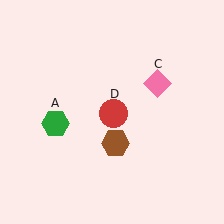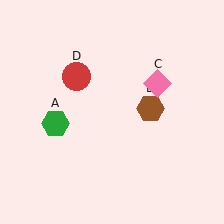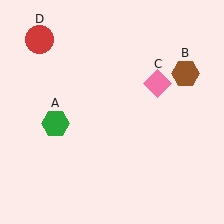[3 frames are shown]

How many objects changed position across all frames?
2 objects changed position: brown hexagon (object B), red circle (object D).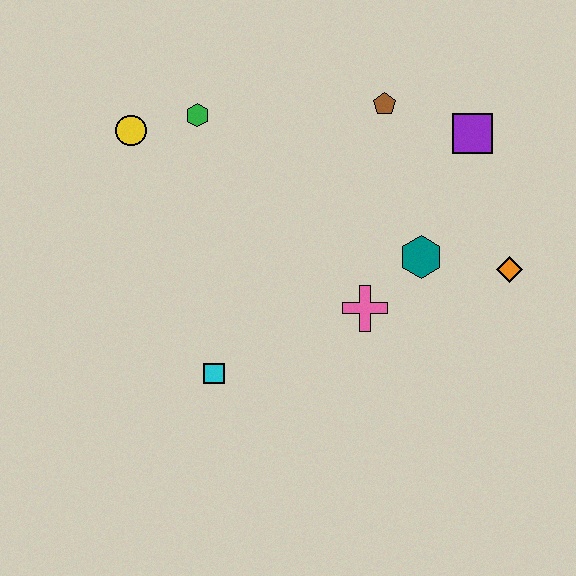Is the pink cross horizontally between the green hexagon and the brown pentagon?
Yes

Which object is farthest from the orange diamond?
The yellow circle is farthest from the orange diamond.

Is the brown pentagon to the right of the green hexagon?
Yes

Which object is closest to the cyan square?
The pink cross is closest to the cyan square.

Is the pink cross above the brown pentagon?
No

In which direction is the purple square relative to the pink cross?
The purple square is above the pink cross.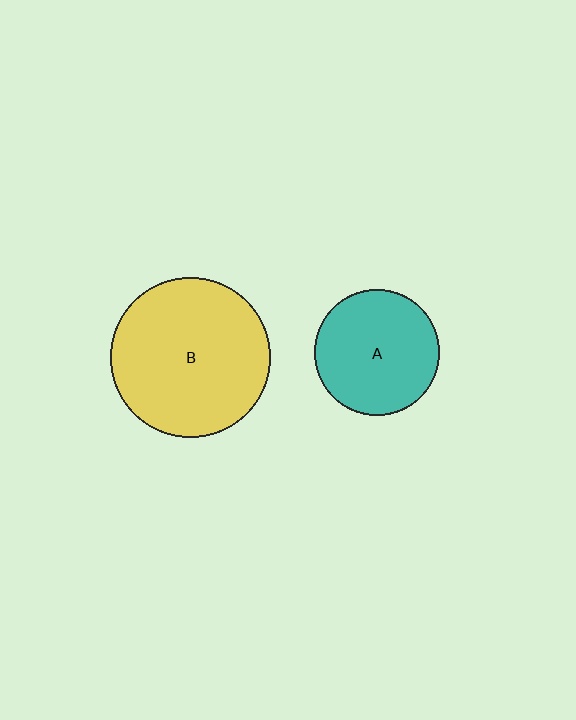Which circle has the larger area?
Circle B (yellow).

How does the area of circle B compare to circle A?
Approximately 1.6 times.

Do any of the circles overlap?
No, none of the circles overlap.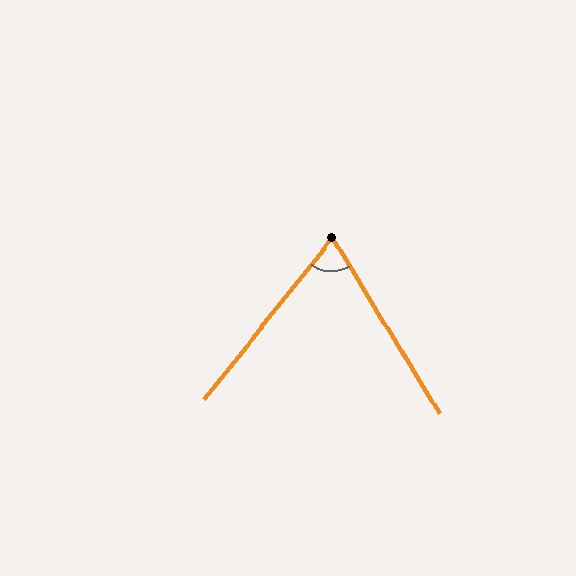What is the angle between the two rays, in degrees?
Approximately 70 degrees.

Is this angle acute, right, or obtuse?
It is acute.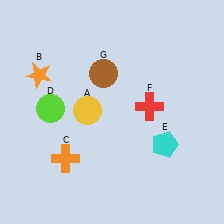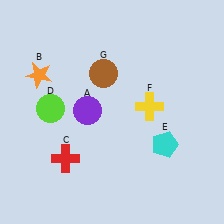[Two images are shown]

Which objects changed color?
A changed from yellow to purple. C changed from orange to red. F changed from red to yellow.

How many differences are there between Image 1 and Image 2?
There are 3 differences between the two images.